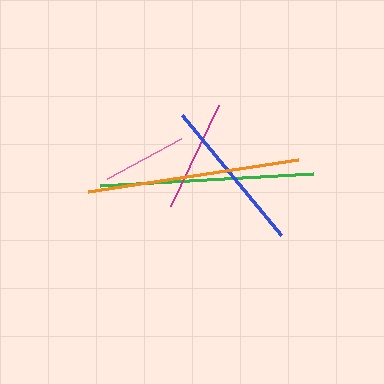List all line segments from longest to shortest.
From longest to shortest: green, orange, blue, magenta, pink.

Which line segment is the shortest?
The pink line is the shortest at approximately 85 pixels.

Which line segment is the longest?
The green line is the longest at approximately 213 pixels.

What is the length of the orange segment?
The orange segment is approximately 212 pixels long.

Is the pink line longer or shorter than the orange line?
The orange line is longer than the pink line.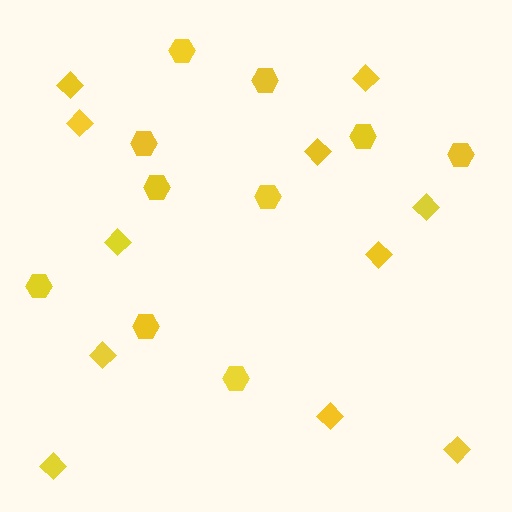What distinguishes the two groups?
There are 2 groups: one group of hexagons (10) and one group of diamonds (11).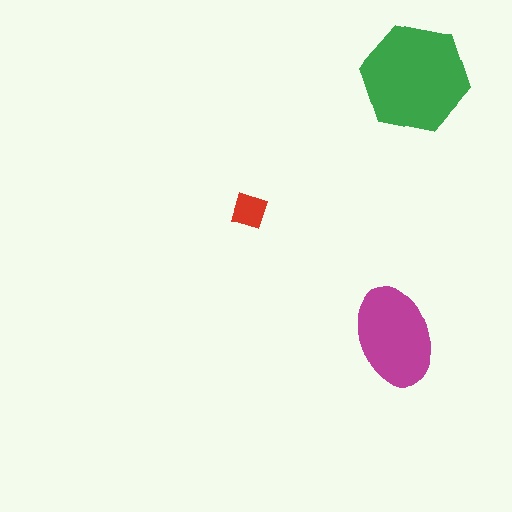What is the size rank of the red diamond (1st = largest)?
3rd.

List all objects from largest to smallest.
The green hexagon, the magenta ellipse, the red diamond.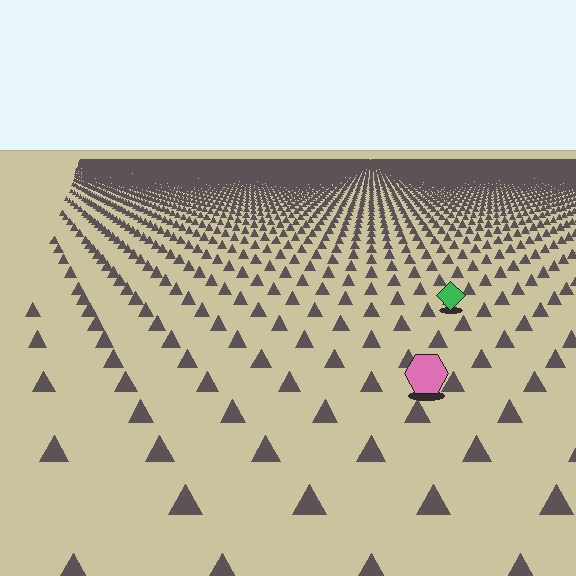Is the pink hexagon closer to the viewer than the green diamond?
Yes. The pink hexagon is closer — you can tell from the texture gradient: the ground texture is coarser near it.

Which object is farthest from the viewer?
The green diamond is farthest from the viewer. It appears smaller and the ground texture around it is denser.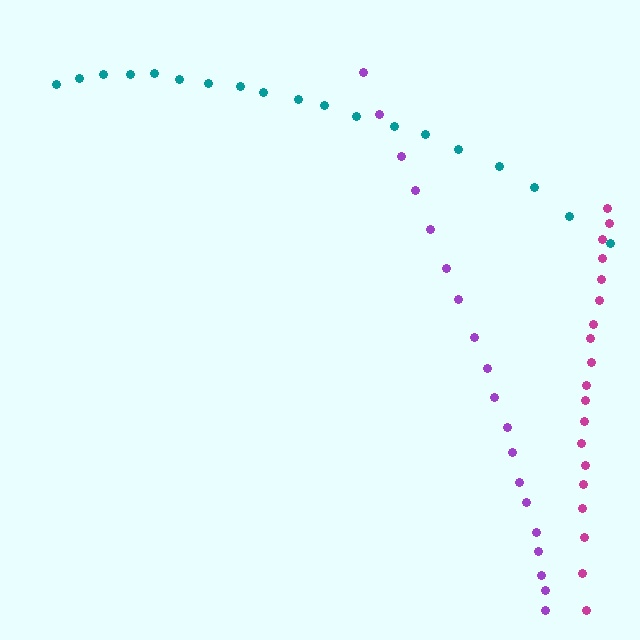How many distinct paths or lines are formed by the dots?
There are 3 distinct paths.